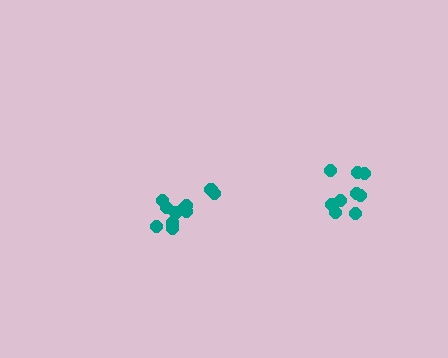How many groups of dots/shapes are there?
There are 2 groups.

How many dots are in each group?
Group 1: 9 dots, Group 2: 11 dots (20 total).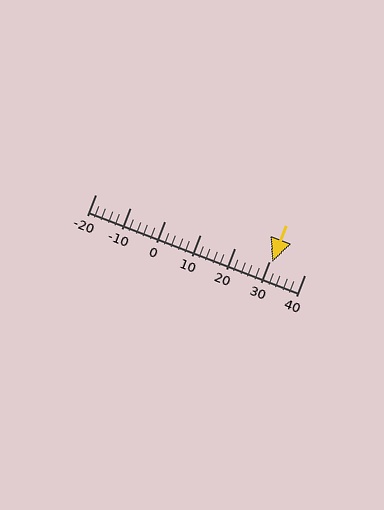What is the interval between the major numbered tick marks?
The major tick marks are spaced 10 units apart.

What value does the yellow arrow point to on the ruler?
The yellow arrow points to approximately 31.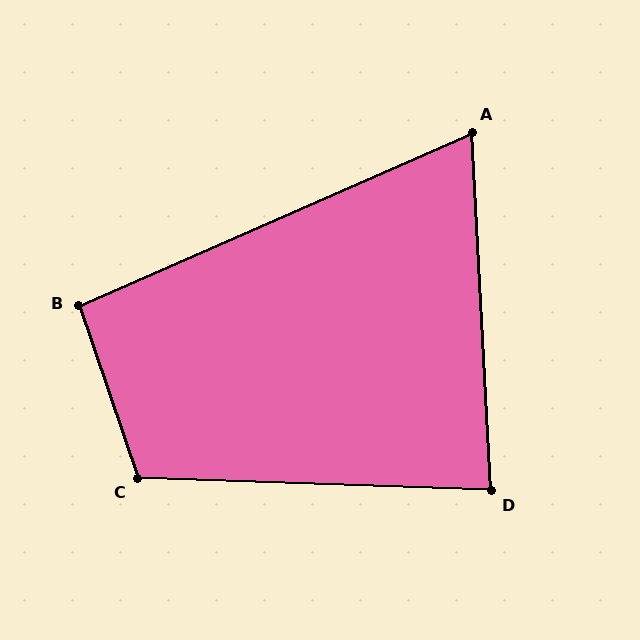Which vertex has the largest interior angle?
C, at approximately 111 degrees.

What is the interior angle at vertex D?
Approximately 85 degrees (acute).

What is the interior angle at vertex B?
Approximately 95 degrees (obtuse).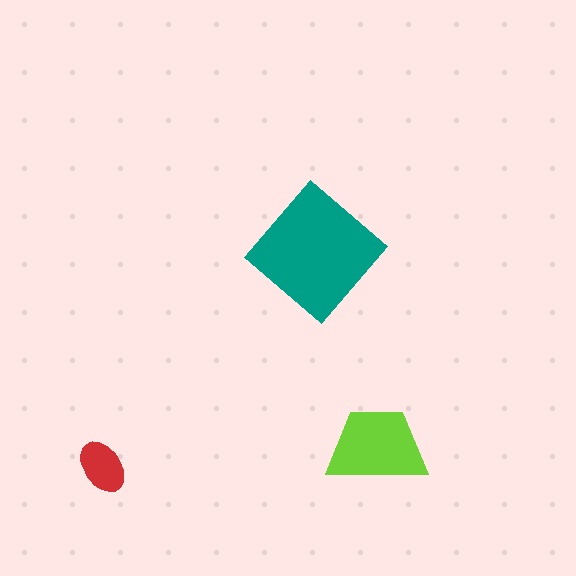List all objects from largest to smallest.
The teal diamond, the lime trapezoid, the red ellipse.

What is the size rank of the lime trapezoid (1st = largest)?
2nd.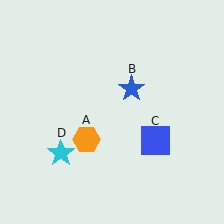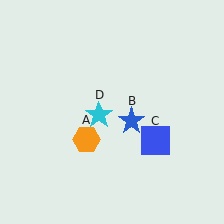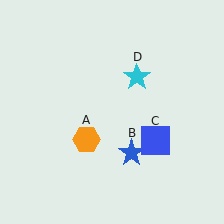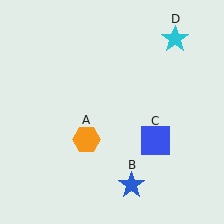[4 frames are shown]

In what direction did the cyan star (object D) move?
The cyan star (object D) moved up and to the right.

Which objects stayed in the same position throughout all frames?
Orange hexagon (object A) and blue square (object C) remained stationary.